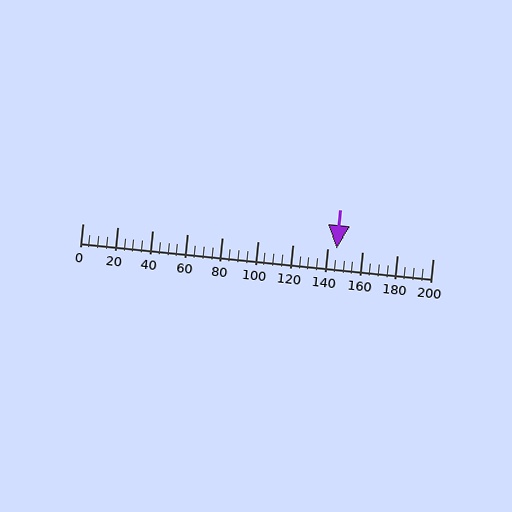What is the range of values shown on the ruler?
The ruler shows values from 0 to 200.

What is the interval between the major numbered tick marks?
The major tick marks are spaced 20 units apart.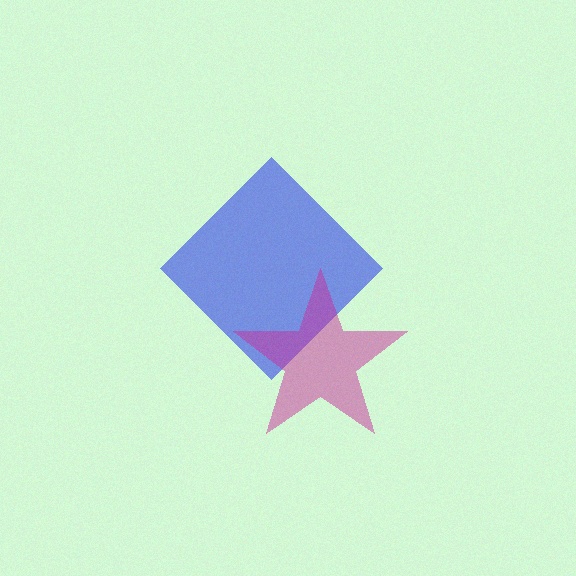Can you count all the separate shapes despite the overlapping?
Yes, there are 2 separate shapes.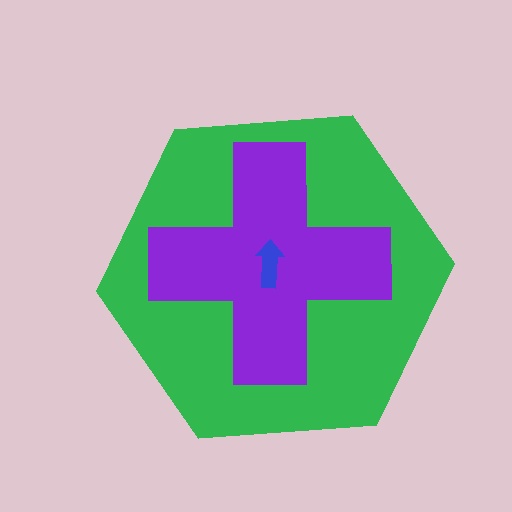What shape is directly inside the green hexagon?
The purple cross.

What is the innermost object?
The blue arrow.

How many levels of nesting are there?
3.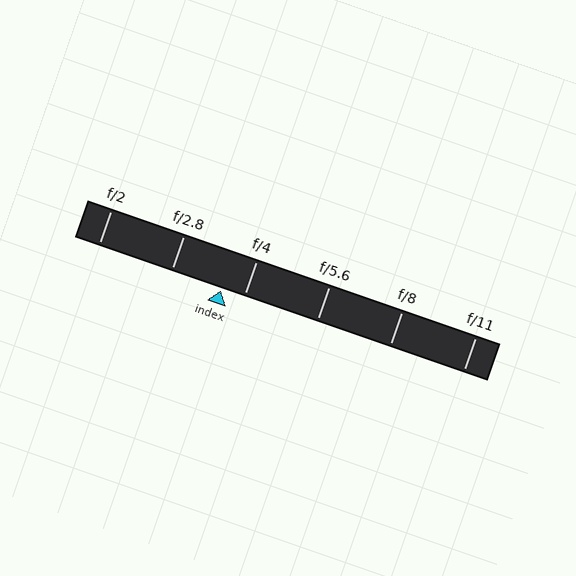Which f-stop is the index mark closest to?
The index mark is closest to f/4.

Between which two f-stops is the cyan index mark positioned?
The index mark is between f/2.8 and f/4.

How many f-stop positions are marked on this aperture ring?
There are 6 f-stop positions marked.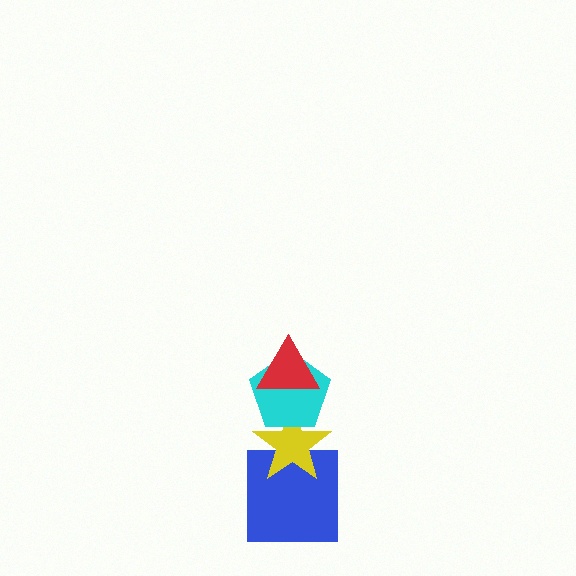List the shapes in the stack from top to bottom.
From top to bottom: the red triangle, the cyan pentagon, the yellow star, the blue square.